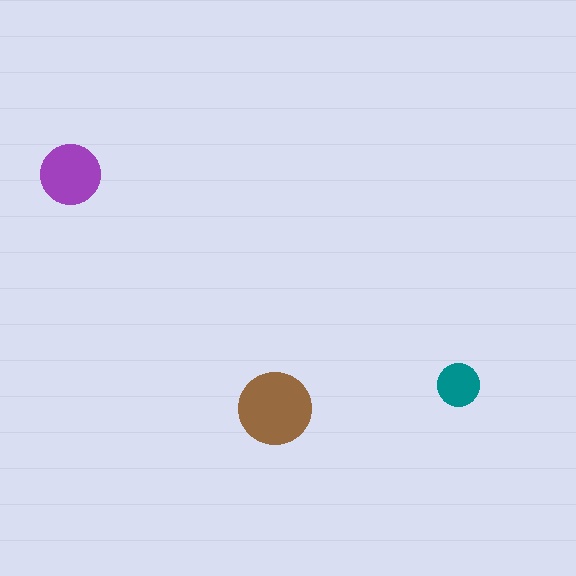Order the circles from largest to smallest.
the brown one, the purple one, the teal one.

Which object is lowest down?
The brown circle is bottommost.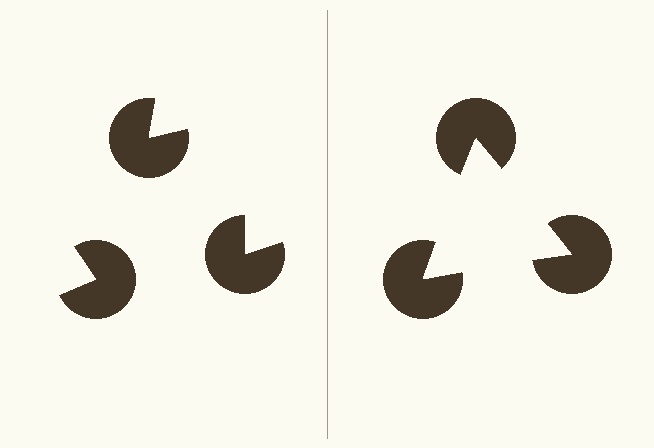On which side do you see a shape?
An illusory triangle appears on the right side. On the left side the wedge cuts are rotated, so no coherent shape forms.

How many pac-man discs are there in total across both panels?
6 — 3 on each side.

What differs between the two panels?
The pac-man discs are positioned identically on both sides; only the wedge orientations differ. On the right they align to a triangle; on the left they are misaligned.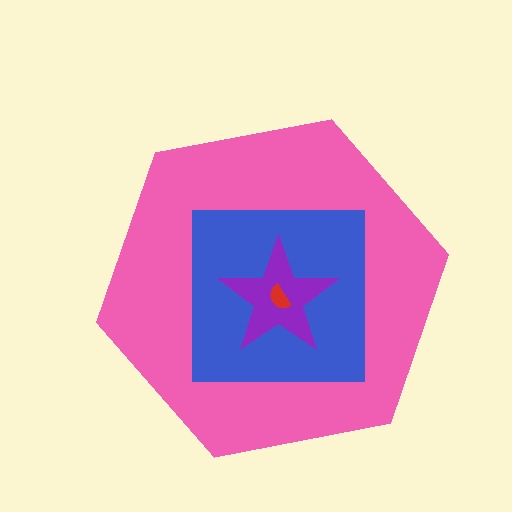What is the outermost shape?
The pink hexagon.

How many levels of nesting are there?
4.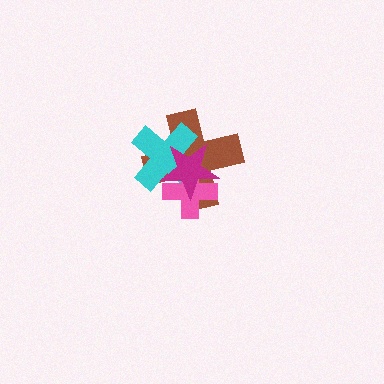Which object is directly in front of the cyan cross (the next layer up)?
The pink cross is directly in front of the cyan cross.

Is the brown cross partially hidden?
Yes, it is partially covered by another shape.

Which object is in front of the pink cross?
The magenta star is in front of the pink cross.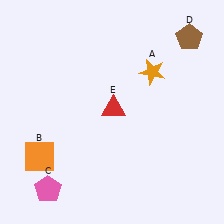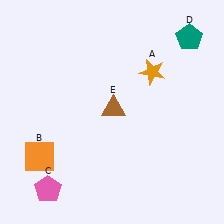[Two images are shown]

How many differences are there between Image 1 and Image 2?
There are 2 differences between the two images.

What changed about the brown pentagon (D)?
In Image 1, D is brown. In Image 2, it changed to teal.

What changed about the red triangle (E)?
In Image 1, E is red. In Image 2, it changed to brown.